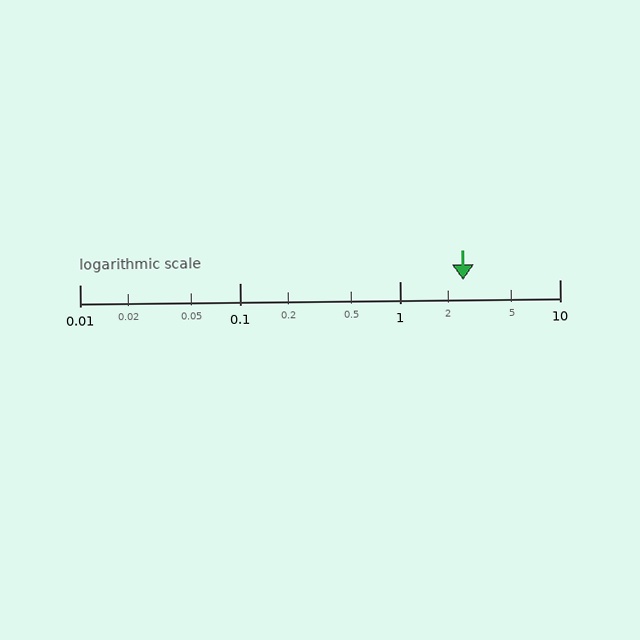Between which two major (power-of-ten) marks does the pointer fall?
The pointer is between 1 and 10.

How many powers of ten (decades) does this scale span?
The scale spans 3 decades, from 0.01 to 10.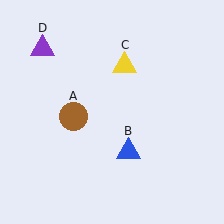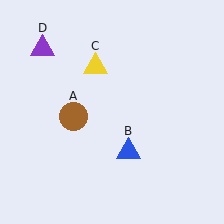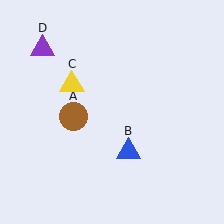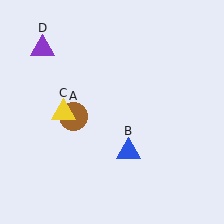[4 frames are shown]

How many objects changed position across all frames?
1 object changed position: yellow triangle (object C).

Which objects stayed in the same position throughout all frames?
Brown circle (object A) and blue triangle (object B) and purple triangle (object D) remained stationary.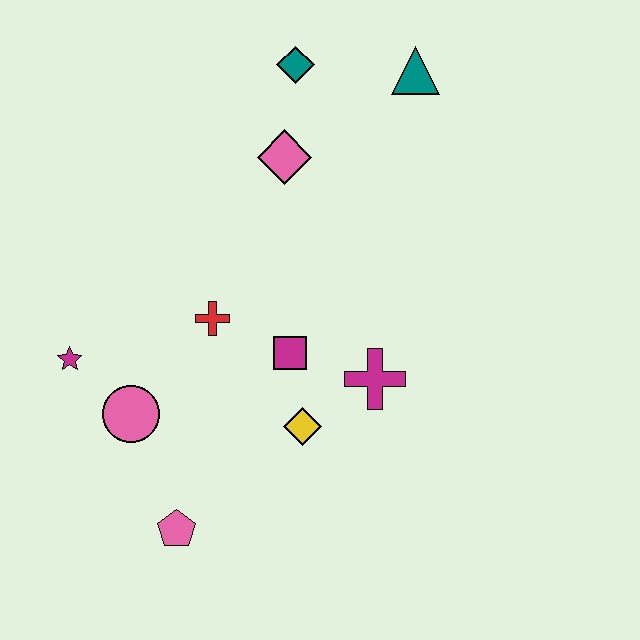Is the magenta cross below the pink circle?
No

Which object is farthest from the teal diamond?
The pink pentagon is farthest from the teal diamond.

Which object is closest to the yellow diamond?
The magenta square is closest to the yellow diamond.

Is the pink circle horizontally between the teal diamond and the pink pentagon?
No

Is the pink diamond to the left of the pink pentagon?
No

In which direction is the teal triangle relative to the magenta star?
The teal triangle is to the right of the magenta star.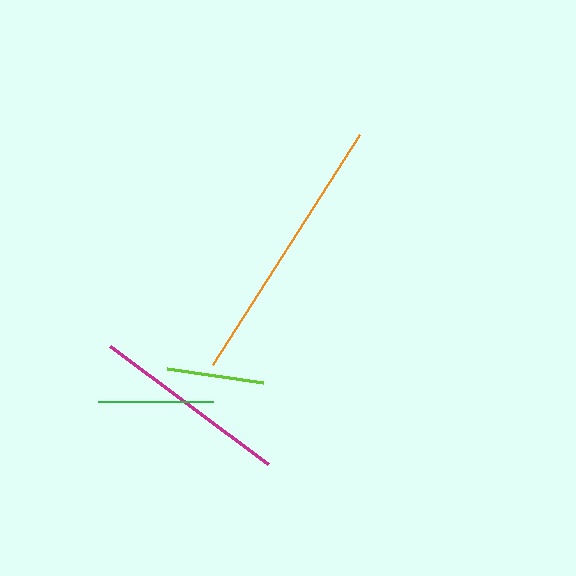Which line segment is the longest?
The orange line is the longest at approximately 273 pixels.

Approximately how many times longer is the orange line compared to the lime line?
The orange line is approximately 2.8 times the length of the lime line.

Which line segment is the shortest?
The lime line is the shortest at approximately 96 pixels.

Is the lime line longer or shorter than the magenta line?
The magenta line is longer than the lime line.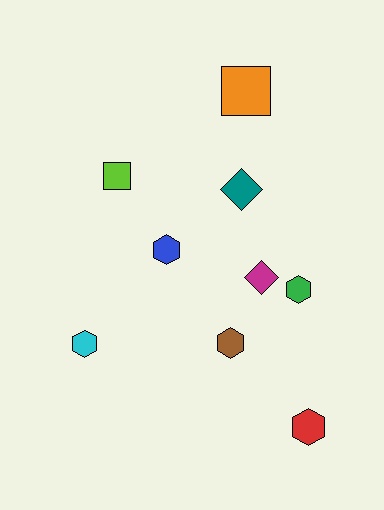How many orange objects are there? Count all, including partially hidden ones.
There is 1 orange object.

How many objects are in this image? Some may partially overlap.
There are 9 objects.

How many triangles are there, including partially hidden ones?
There are no triangles.